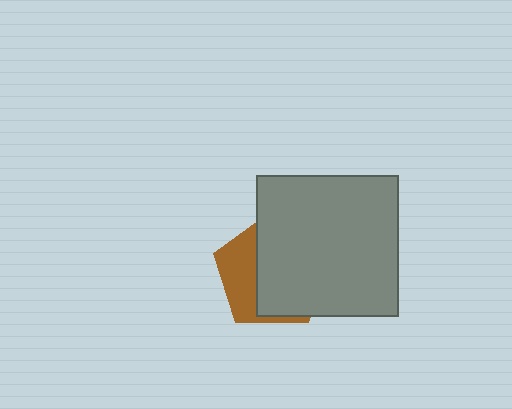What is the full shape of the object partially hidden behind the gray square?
The partially hidden object is a brown pentagon.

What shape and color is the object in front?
The object in front is a gray square.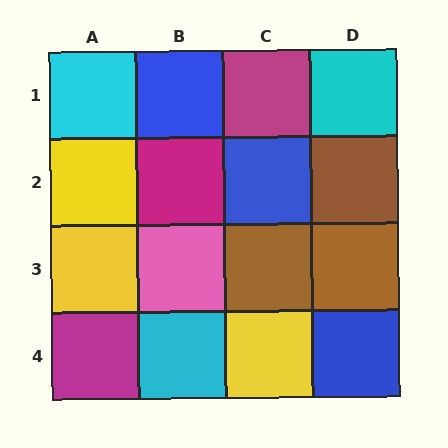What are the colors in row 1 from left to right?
Cyan, blue, magenta, cyan.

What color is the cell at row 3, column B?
Pink.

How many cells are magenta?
3 cells are magenta.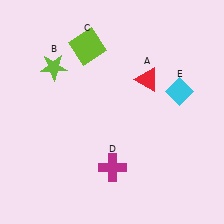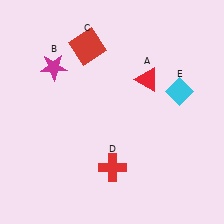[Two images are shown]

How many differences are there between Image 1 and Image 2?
There are 3 differences between the two images.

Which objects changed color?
B changed from lime to magenta. C changed from lime to red. D changed from magenta to red.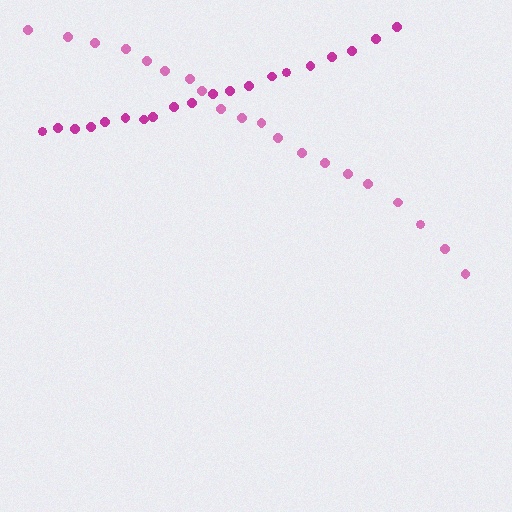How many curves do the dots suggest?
There are 2 distinct paths.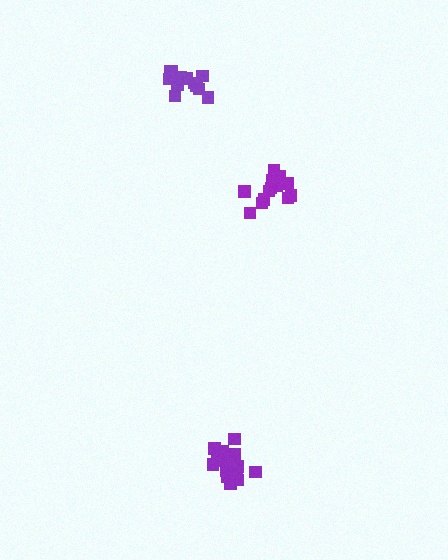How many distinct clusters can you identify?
There are 3 distinct clusters.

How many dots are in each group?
Group 1: 14 dots, Group 2: 13 dots, Group 3: 19 dots (46 total).